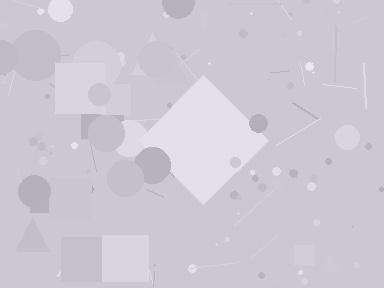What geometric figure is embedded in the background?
A diamond is embedded in the background.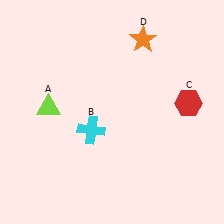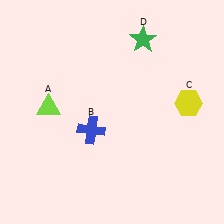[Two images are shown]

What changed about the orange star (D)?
In Image 1, D is orange. In Image 2, it changed to green.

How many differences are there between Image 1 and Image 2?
There are 3 differences between the two images.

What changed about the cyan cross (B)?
In Image 1, B is cyan. In Image 2, it changed to blue.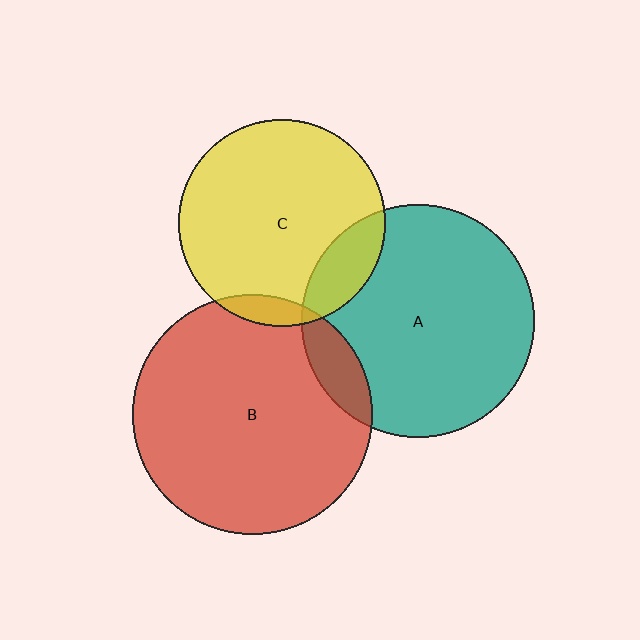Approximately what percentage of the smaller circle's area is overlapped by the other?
Approximately 10%.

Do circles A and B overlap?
Yes.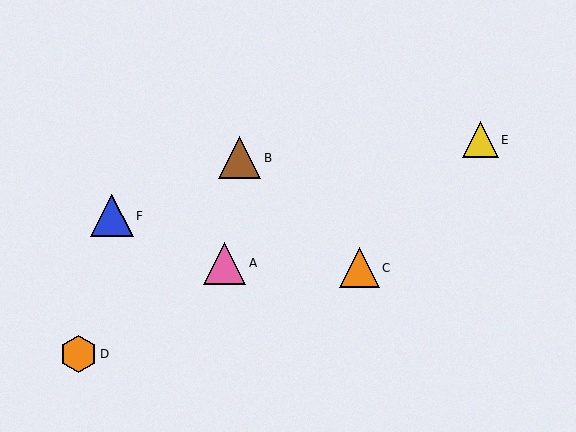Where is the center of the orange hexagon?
The center of the orange hexagon is at (79, 354).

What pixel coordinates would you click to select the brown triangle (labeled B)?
Click at (240, 158) to select the brown triangle B.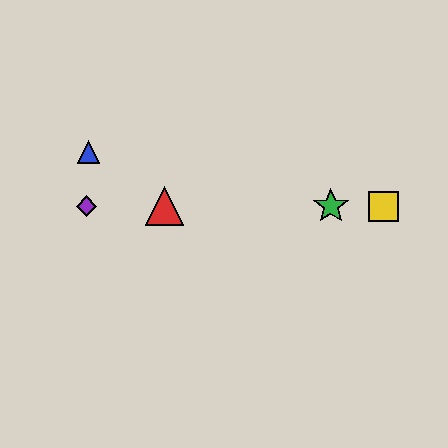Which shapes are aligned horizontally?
The red triangle, the green star, the yellow square, the purple diamond are aligned horizontally.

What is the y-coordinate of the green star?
The green star is at y≈206.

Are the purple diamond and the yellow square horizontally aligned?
Yes, both are at y≈206.